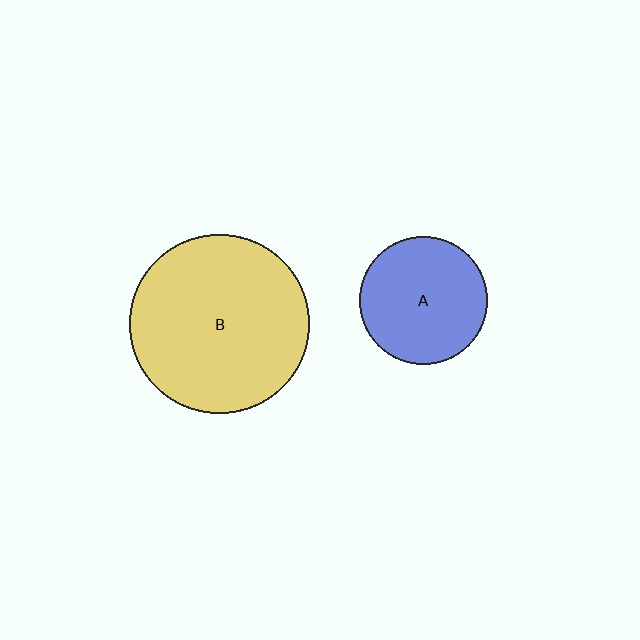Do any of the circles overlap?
No, none of the circles overlap.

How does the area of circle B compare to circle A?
Approximately 2.0 times.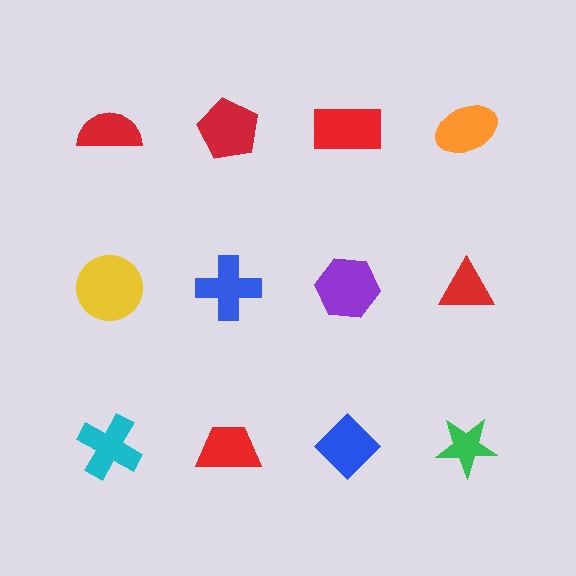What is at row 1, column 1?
A red semicircle.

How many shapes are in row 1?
4 shapes.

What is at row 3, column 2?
A red trapezoid.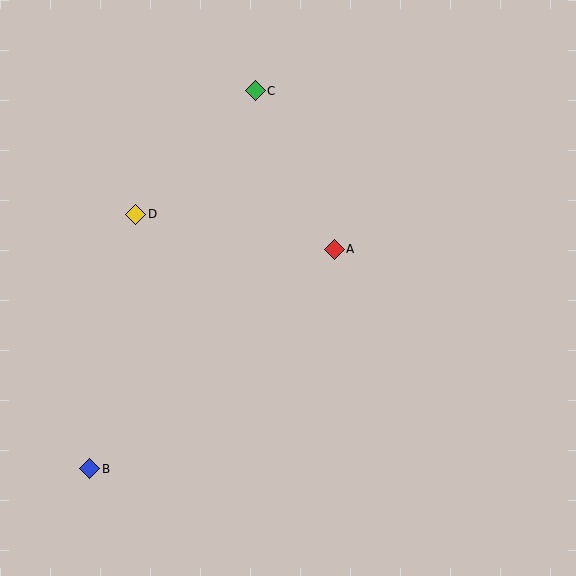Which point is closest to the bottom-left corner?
Point B is closest to the bottom-left corner.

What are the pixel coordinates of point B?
Point B is at (90, 469).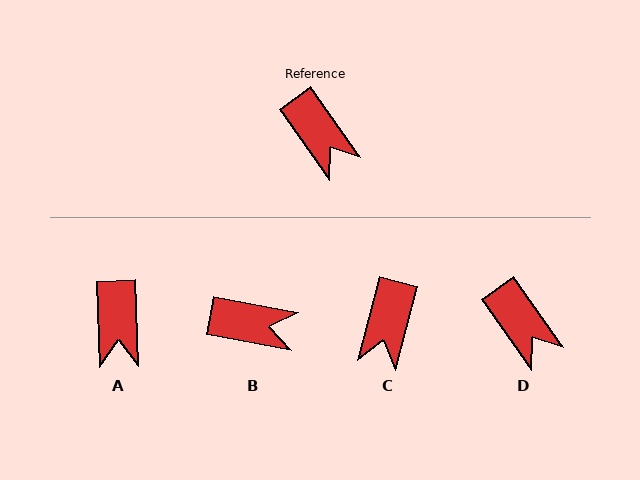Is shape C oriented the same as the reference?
No, it is off by about 50 degrees.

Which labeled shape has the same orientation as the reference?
D.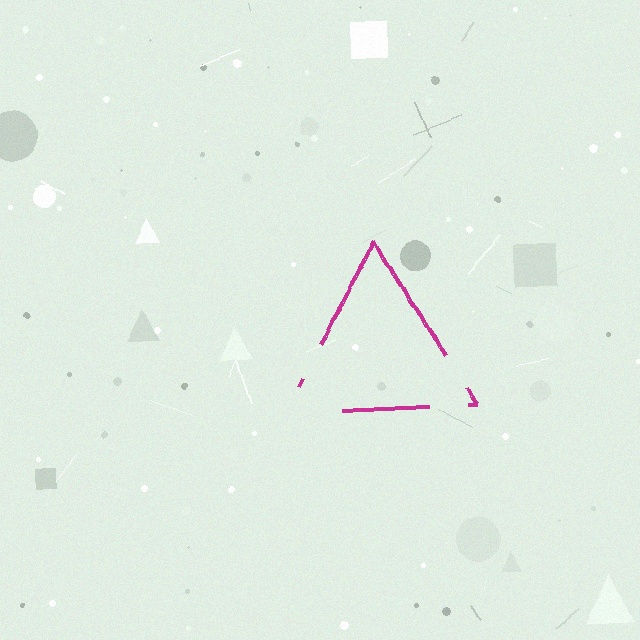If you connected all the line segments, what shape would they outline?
They would outline a triangle.